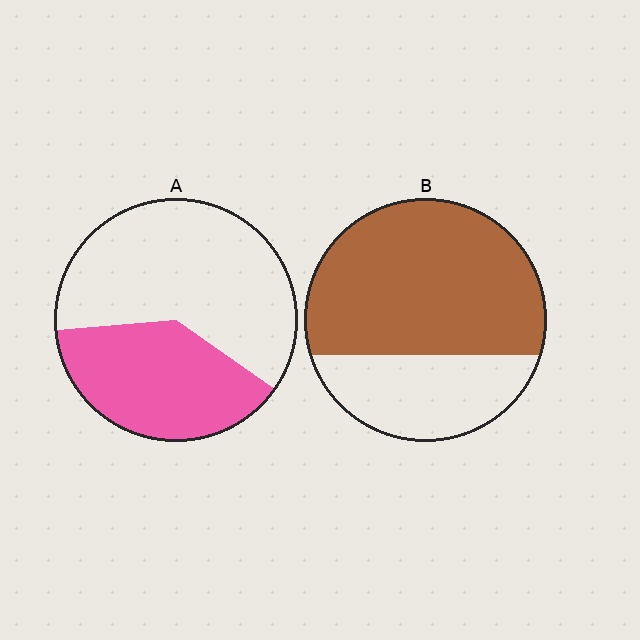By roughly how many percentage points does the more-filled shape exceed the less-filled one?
By roughly 30 percentage points (B over A).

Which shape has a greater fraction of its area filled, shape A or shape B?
Shape B.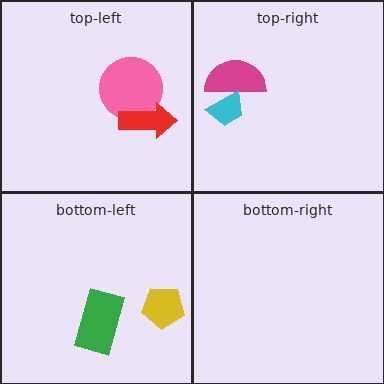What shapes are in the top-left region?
The pink circle, the red arrow.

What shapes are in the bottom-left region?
The yellow pentagon, the green rectangle.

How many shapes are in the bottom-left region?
2.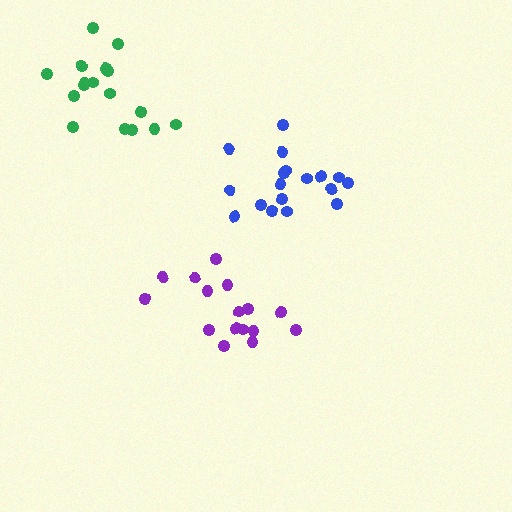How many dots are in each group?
Group 1: 18 dots, Group 2: 16 dots, Group 3: 17 dots (51 total).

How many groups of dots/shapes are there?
There are 3 groups.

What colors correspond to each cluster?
The clusters are colored: blue, purple, green.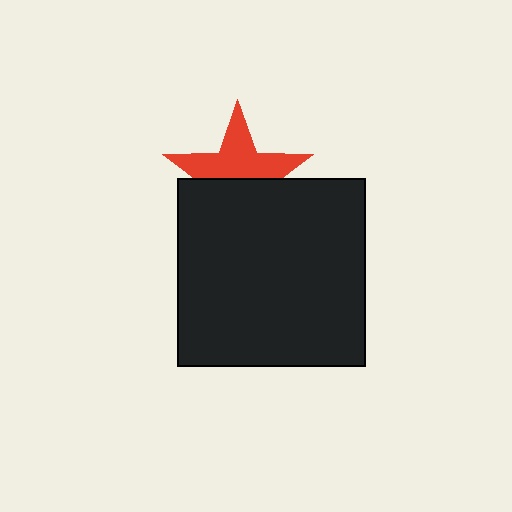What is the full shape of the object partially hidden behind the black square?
The partially hidden object is a red star.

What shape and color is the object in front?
The object in front is a black square.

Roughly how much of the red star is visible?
About half of it is visible (roughly 53%).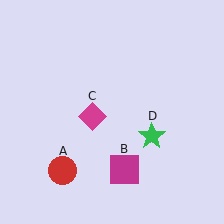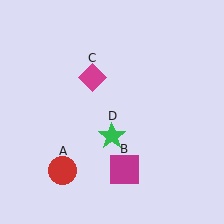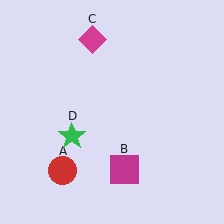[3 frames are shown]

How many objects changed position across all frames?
2 objects changed position: magenta diamond (object C), green star (object D).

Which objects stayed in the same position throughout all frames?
Red circle (object A) and magenta square (object B) remained stationary.